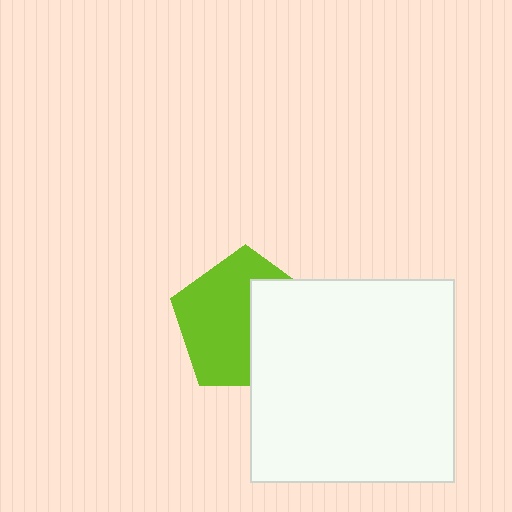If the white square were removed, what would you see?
You would see the complete lime pentagon.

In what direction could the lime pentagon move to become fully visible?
The lime pentagon could move left. That would shift it out from behind the white square entirely.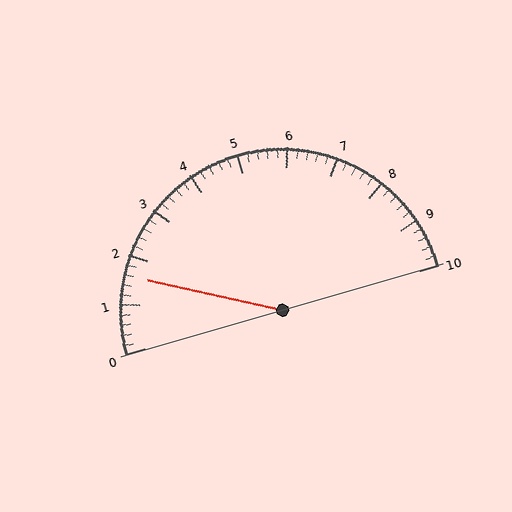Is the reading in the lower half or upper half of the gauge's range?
The reading is in the lower half of the range (0 to 10).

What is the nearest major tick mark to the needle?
The nearest major tick mark is 2.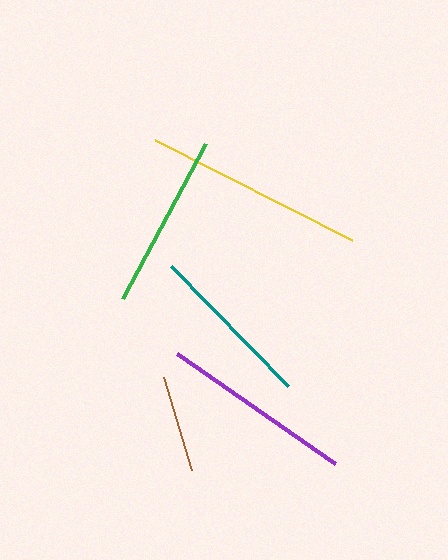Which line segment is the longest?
The yellow line is the longest at approximately 221 pixels.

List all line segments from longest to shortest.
From longest to shortest: yellow, purple, green, teal, brown.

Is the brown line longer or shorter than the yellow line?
The yellow line is longer than the brown line.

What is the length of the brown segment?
The brown segment is approximately 97 pixels long.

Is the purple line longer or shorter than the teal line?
The purple line is longer than the teal line.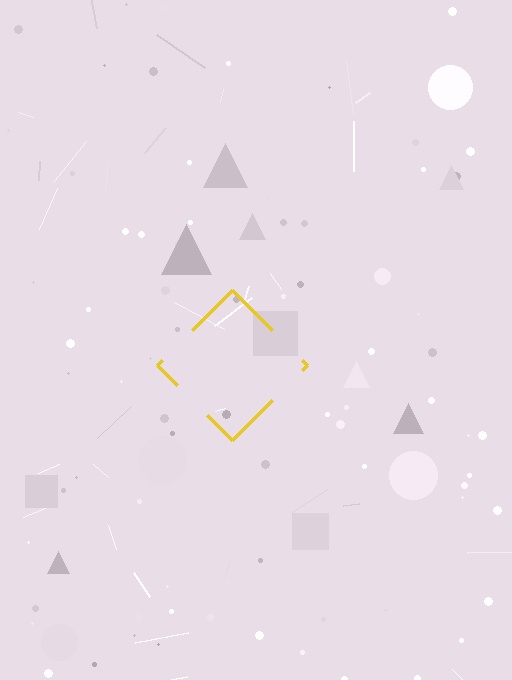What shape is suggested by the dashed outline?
The dashed outline suggests a diamond.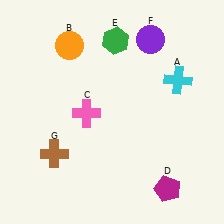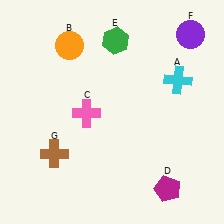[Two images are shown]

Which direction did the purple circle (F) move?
The purple circle (F) moved right.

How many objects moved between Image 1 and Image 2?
1 object moved between the two images.